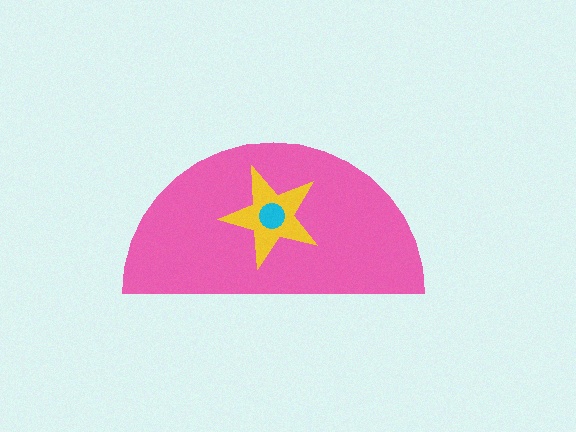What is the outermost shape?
The pink semicircle.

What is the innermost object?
The cyan circle.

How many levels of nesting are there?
3.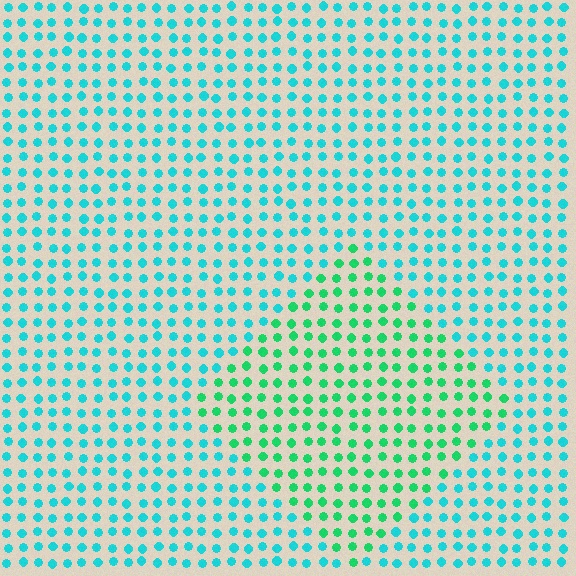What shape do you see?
I see a diamond.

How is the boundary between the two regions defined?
The boundary is defined purely by a slight shift in hue (about 36 degrees). Spacing, size, and orientation are identical on both sides.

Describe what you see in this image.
The image is filled with small cyan elements in a uniform arrangement. A diamond-shaped region is visible where the elements are tinted to a slightly different hue, forming a subtle color boundary.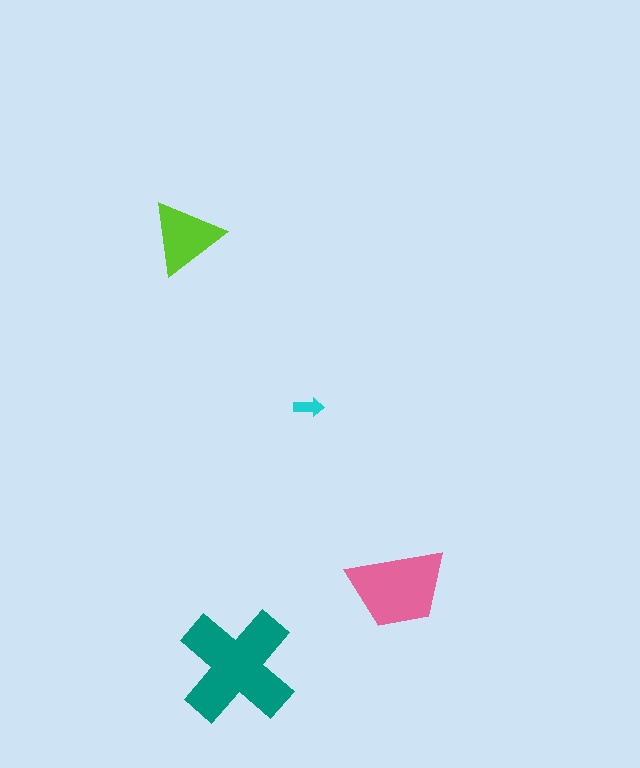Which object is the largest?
The teal cross.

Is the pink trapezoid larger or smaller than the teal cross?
Smaller.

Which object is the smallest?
The cyan arrow.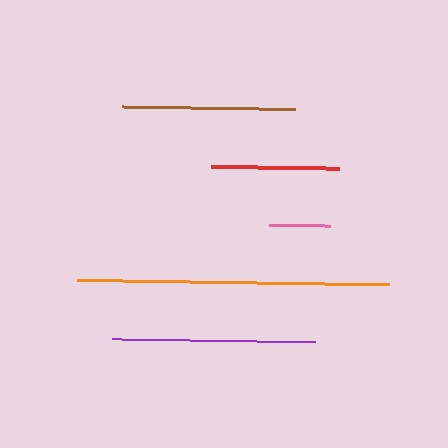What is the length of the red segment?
The red segment is approximately 128 pixels long.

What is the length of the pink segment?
The pink segment is approximately 61 pixels long.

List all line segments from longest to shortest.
From longest to shortest: orange, purple, brown, red, pink.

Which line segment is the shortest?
The pink line is the shortest at approximately 61 pixels.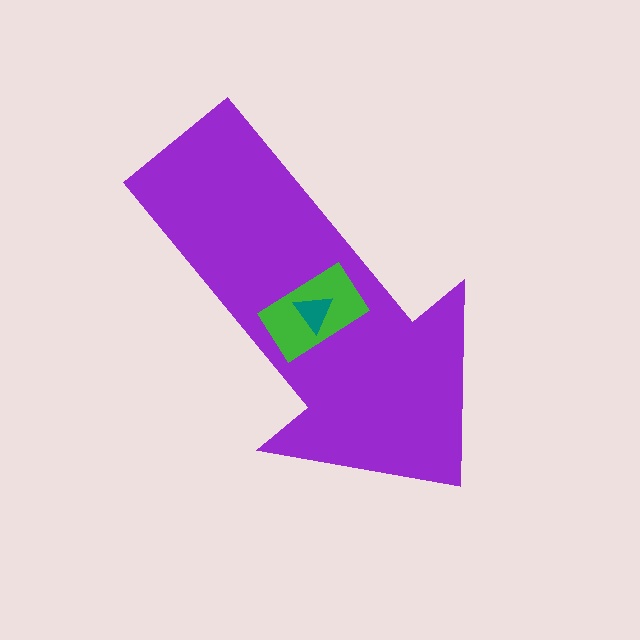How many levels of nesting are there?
3.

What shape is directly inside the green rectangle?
The teal triangle.